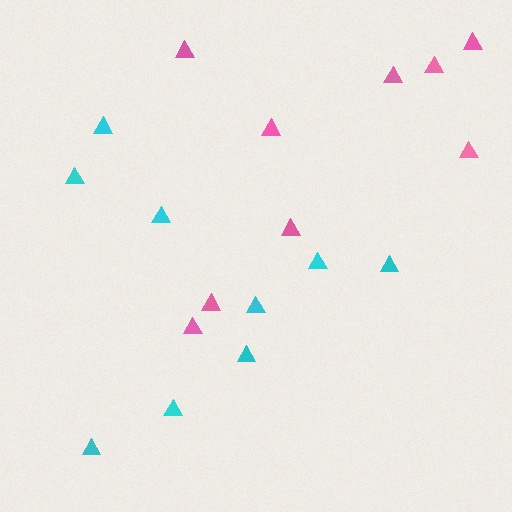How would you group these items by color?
There are 2 groups: one group of cyan triangles (9) and one group of pink triangles (9).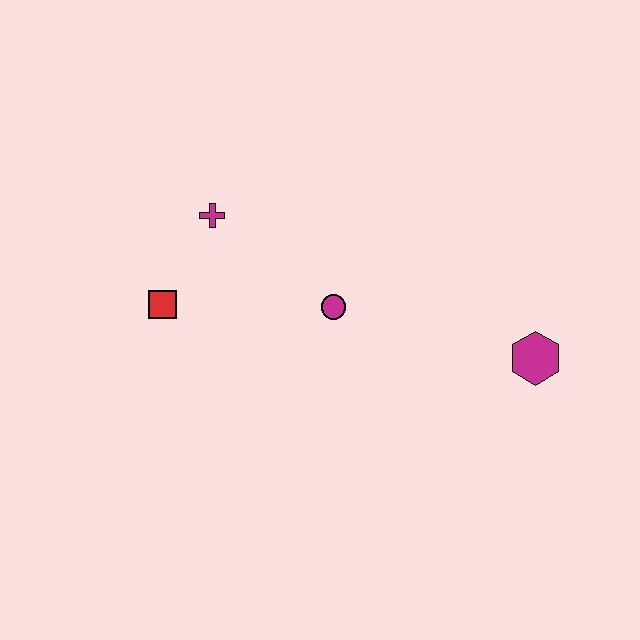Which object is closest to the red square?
The magenta cross is closest to the red square.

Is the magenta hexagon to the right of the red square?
Yes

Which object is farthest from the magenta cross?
The magenta hexagon is farthest from the magenta cross.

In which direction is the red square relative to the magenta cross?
The red square is below the magenta cross.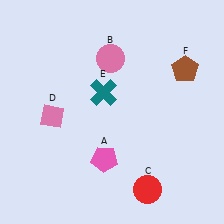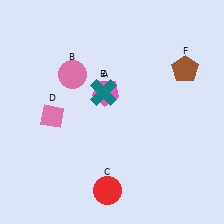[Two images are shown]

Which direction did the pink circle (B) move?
The pink circle (B) moved left.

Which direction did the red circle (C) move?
The red circle (C) moved left.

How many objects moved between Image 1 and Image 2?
3 objects moved between the two images.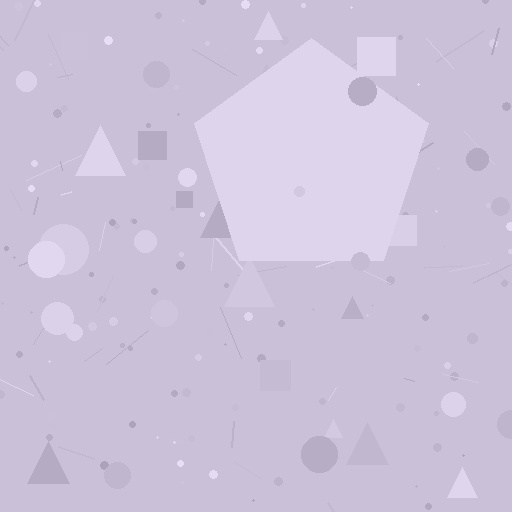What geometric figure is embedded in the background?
A pentagon is embedded in the background.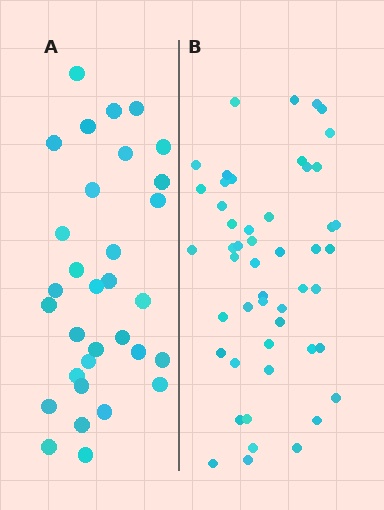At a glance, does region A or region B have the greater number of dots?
Region B (the right region) has more dots.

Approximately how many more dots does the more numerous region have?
Region B has approximately 20 more dots than region A.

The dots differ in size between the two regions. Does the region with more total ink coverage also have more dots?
No. Region A has more total ink coverage because its dots are larger, but region B actually contains more individual dots. Total area can be misleading — the number of items is what matters here.